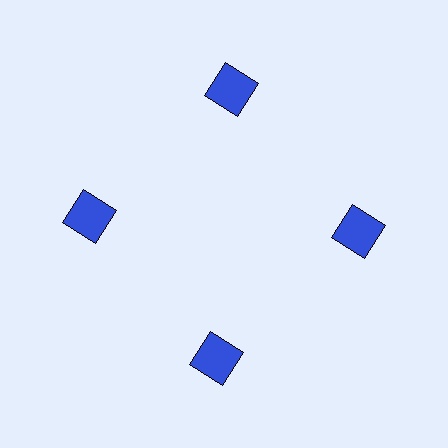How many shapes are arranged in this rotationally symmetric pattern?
There are 4 shapes, arranged in 4 groups of 1.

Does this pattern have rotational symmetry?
Yes, this pattern has 4-fold rotational symmetry. It looks the same after rotating 90 degrees around the center.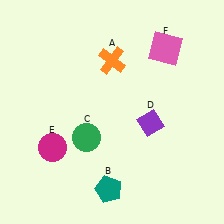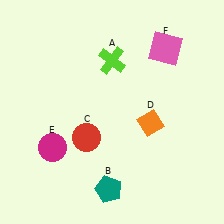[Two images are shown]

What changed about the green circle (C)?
In Image 1, C is green. In Image 2, it changed to red.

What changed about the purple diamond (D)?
In Image 1, D is purple. In Image 2, it changed to orange.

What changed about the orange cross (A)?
In Image 1, A is orange. In Image 2, it changed to lime.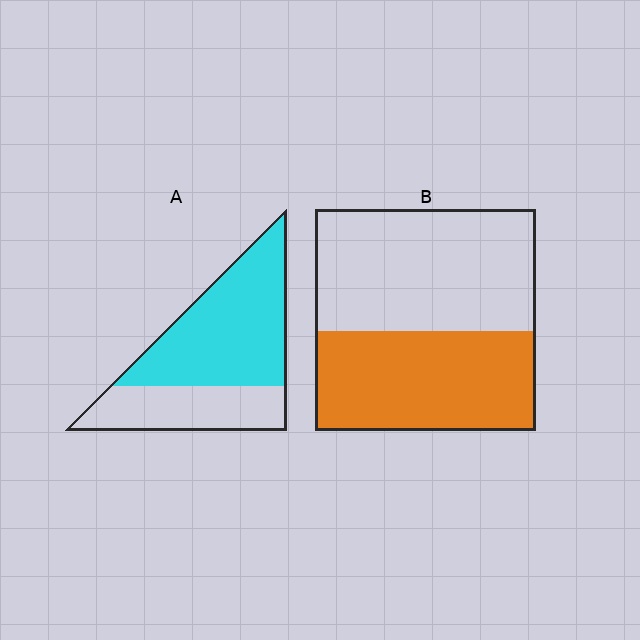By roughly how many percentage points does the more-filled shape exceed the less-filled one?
By roughly 20 percentage points (A over B).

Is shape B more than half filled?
No.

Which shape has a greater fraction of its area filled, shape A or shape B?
Shape A.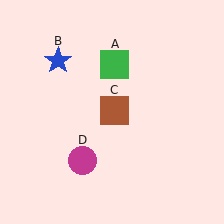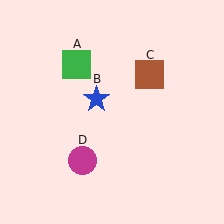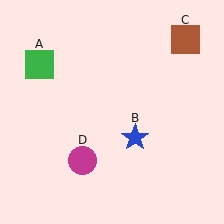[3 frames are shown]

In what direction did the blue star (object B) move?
The blue star (object B) moved down and to the right.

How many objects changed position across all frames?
3 objects changed position: green square (object A), blue star (object B), brown square (object C).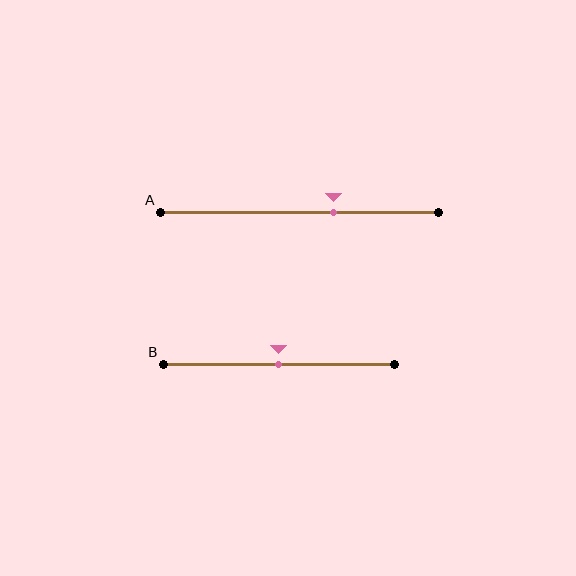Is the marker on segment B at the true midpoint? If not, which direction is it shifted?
Yes, the marker on segment B is at the true midpoint.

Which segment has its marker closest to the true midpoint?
Segment B has its marker closest to the true midpoint.